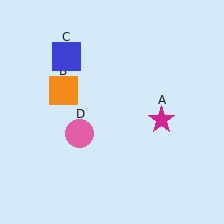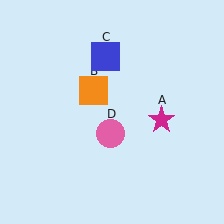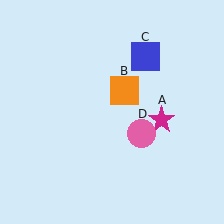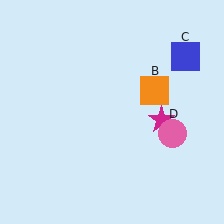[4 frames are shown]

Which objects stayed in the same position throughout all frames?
Magenta star (object A) remained stationary.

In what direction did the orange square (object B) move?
The orange square (object B) moved right.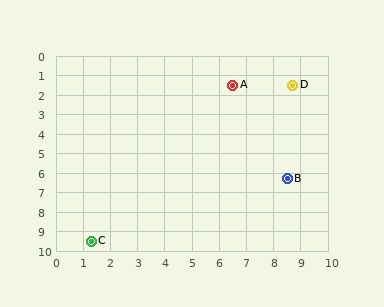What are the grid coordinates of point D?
Point D is at approximately (8.7, 1.5).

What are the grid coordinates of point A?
Point A is at approximately (6.5, 1.5).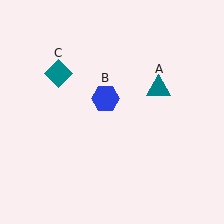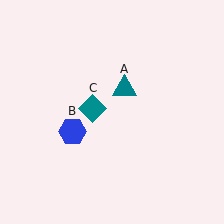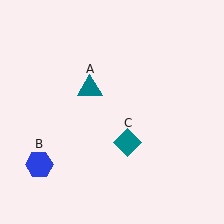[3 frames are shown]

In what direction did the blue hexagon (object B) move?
The blue hexagon (object B) moved down and to the left.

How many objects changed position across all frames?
3 objects changed position: teal triangle (object A), blue hexagon (object B), teal diamond (object C).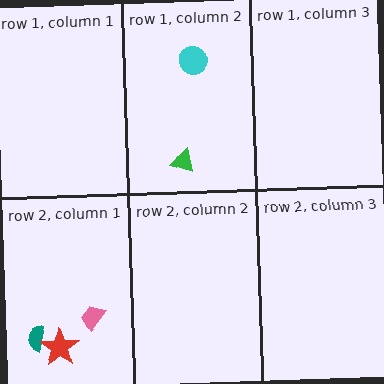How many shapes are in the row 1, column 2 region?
2.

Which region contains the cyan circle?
The row 1, column 2 region.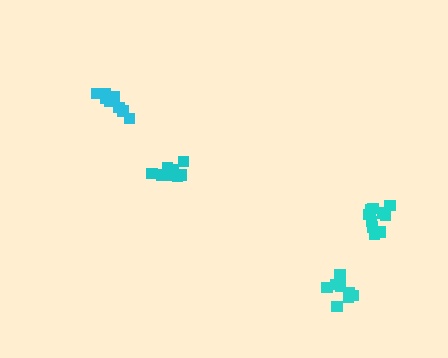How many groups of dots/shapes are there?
There are 4 groups.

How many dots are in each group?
Group 1: 8 dots, Group 2: 8 dots, Group 3: 11 dots, Group 4: 10 dots (37 total).